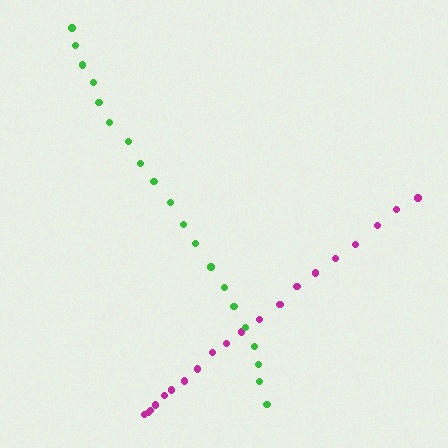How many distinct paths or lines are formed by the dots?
There are 2 distinct paths.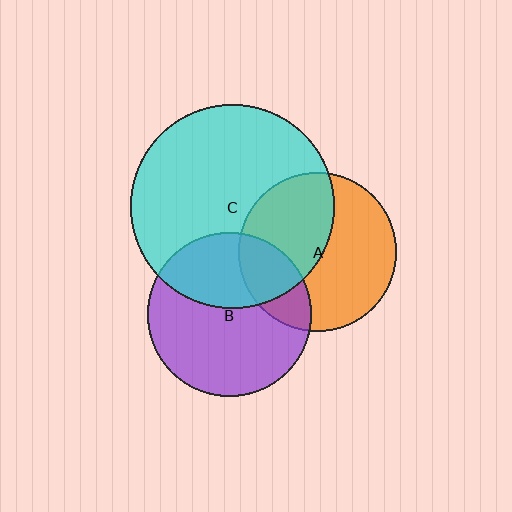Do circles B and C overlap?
Yes.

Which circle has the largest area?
Circle C (cyan).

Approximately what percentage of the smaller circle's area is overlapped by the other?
Approximately 35%.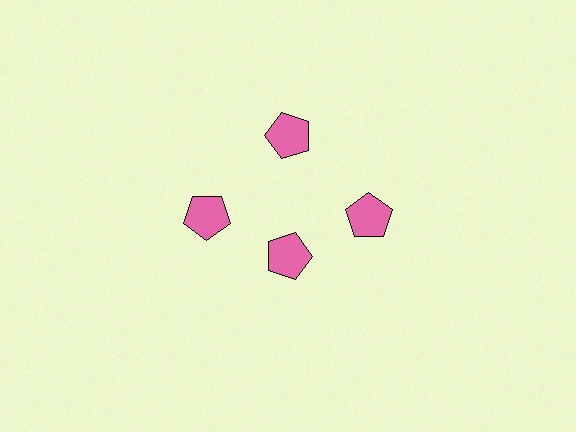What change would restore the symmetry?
The symmetry would be restored by moving it outward, back onto the ring so that all 4 pentagons sit at equal angles and equal distance from the center.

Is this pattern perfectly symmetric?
No. The 4 pink pentagons are arranged in a ring, but one element near the 6 o'clock position is pulled inward toward the center, breaking the 4-fold rotational symmetry.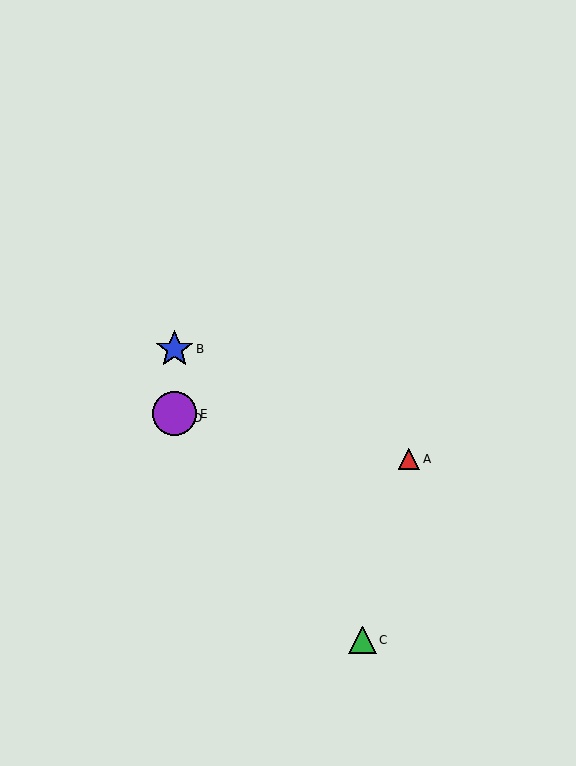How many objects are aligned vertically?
3 objects (B, D, E) are aligned vertically.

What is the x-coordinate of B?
Object B is at x≈175.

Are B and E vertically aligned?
Yes, both are at x≈175.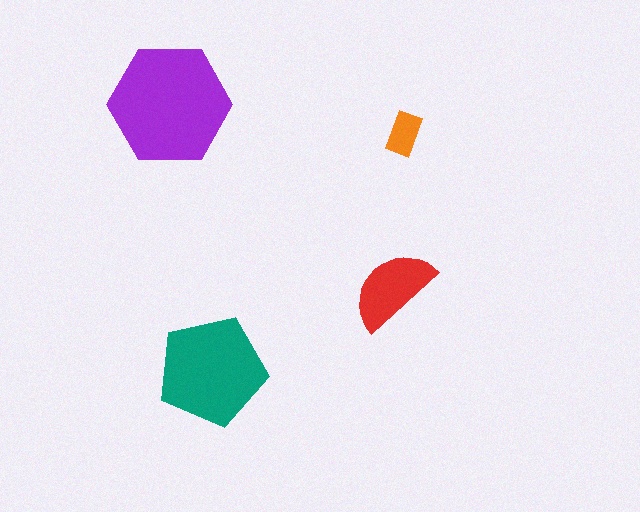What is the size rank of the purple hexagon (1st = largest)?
1st.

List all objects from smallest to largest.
The orange rectangle, the red semicircle, the teal pentagon, the purple hexagon.